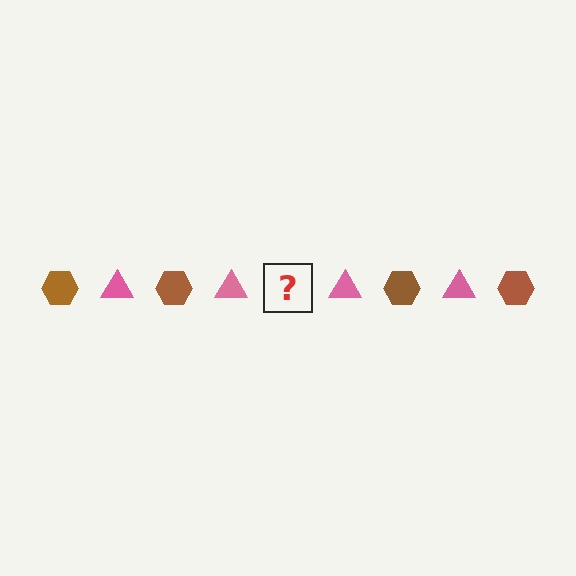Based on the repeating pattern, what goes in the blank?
The blank should be a brown hexagon.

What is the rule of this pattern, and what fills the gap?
The rule is that the pattern alternates between brown hexagon and pink triangle. The gap should be filled with a brown hexagon.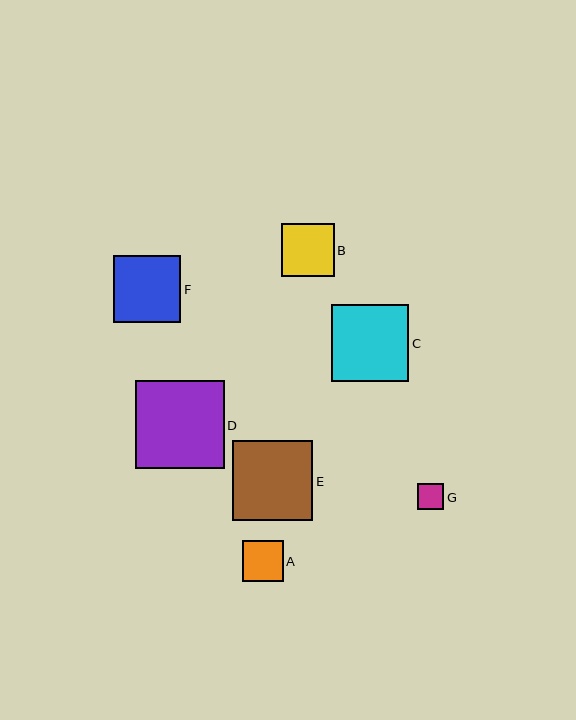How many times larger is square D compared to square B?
Square D is approximately 1.7 times the size of square B.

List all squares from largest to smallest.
From largest to smallest: D, E, C, F, B, A, G.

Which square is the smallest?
Square G is the smallest with a size of approximately 26 pixels.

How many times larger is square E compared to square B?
Square E is approximately 1.5 times the size of square B.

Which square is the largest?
Square D is the largest with a size of approximately 89 pixels.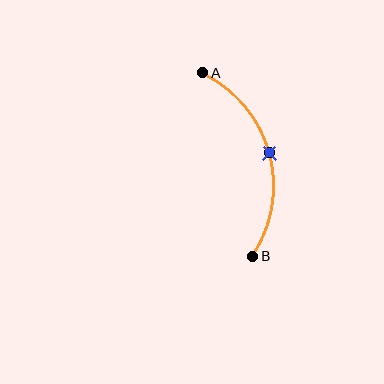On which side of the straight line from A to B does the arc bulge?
The arc bulges to the right of the straight line connecting A and B.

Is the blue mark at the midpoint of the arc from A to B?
Yes. The blue mark lies on the arc at equal arc-length from both A and B — it is the arc midpoint.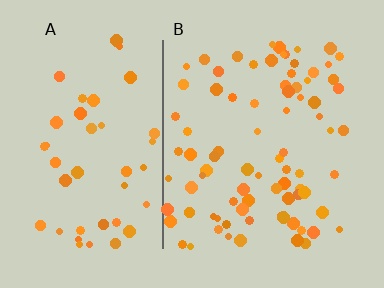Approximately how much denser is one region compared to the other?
Approximately 1.8× — region B over region A.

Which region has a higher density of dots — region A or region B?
B (the right).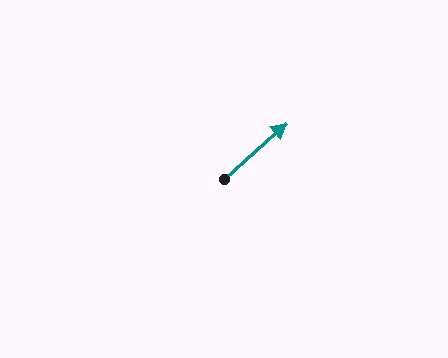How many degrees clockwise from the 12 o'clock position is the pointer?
Approximately 48 degrees.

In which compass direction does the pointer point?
Northeast.